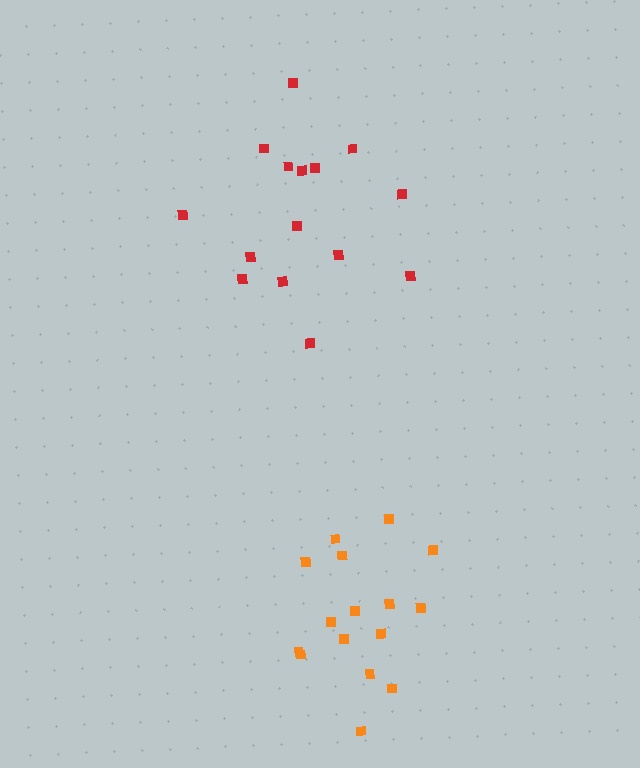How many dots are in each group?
Group 1: 16 dots, Group 2: 15 dots (31 total).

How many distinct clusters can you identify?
There are 2 distinct clusters.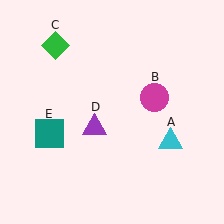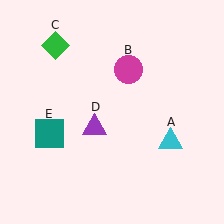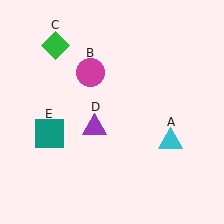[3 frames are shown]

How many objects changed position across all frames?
1 object changed position: magenta circle (object B).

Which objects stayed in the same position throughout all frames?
Cyan triangle (object A) and green diamond (object C) and purple triangle (object D) and teal square (object E) remained stationary.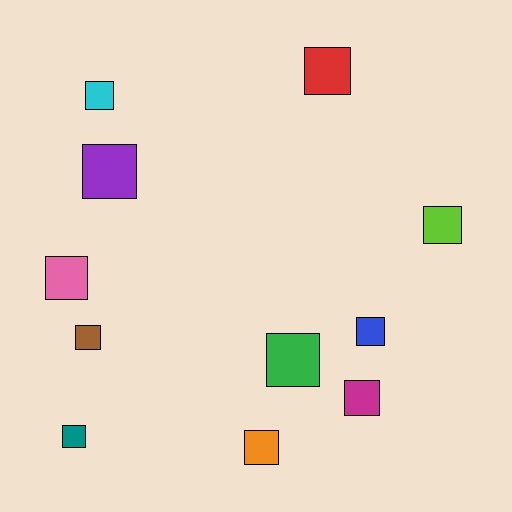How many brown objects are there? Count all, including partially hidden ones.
There is 1 brown object.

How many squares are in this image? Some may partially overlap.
There are 11 squares.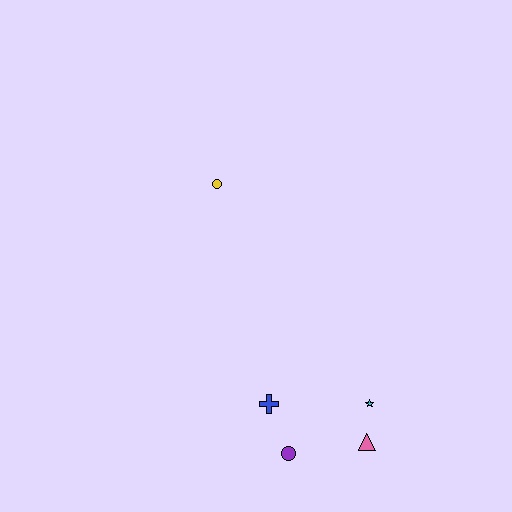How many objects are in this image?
There are 5 objects.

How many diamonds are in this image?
There are no diamonds.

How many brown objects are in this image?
There are no brown objects.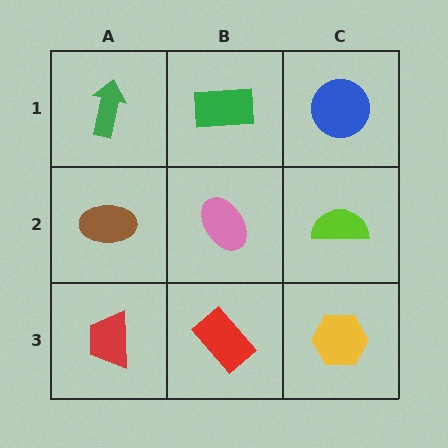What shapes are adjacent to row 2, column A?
A green arrow (row 1, column A), a red trapezoid (row 3, column A), a pink ellipse (row 2, column B).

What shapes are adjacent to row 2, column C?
A blue circle (row 1, column C), a yellow hexagon (row 3, column C), a pink ellipse (row 2, column B).